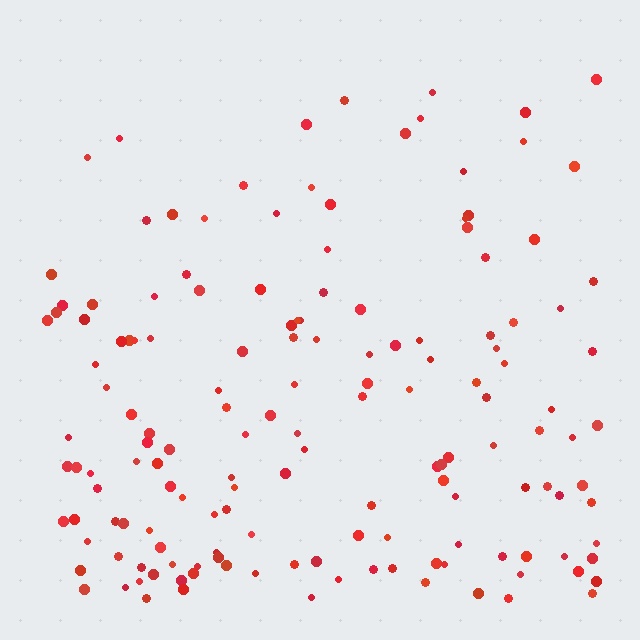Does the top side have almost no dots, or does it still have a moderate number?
Still a moderate number, just noticeably fewer than the bottom.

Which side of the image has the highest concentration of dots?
The bottom.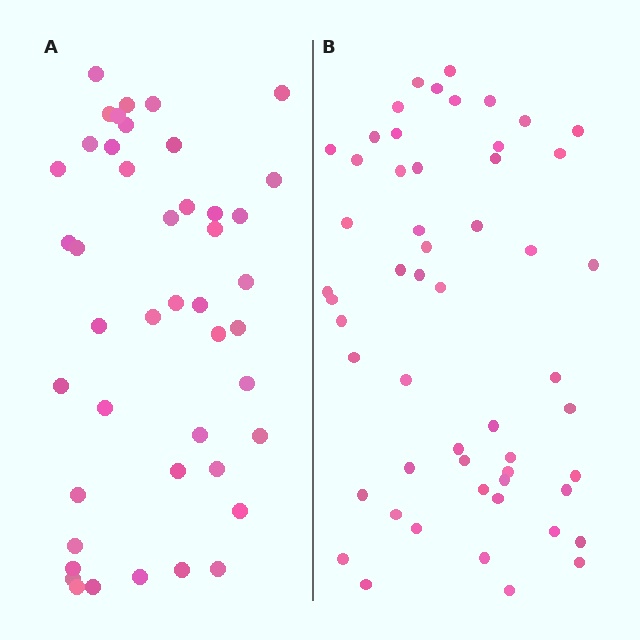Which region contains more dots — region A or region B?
Region B (the right region) has more dots.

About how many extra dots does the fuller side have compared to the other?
Region B has roughly 10 or so more dots than region A.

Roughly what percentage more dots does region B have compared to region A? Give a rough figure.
About 25% more.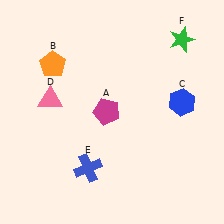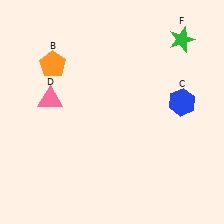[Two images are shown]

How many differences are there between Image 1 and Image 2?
There are 2 differences between the two images.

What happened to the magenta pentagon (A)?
The magenta pentagon (A) was removed in Image 2. It was in the top-left area of Image 1.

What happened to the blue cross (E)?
The blue cross (E) was removed in Image 2. It was in the bottom-left area of Image 1.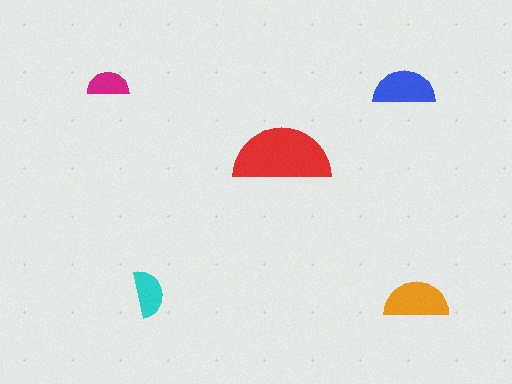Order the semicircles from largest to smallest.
the red one, the orange one, the blue one, the cyan one, the magenta one.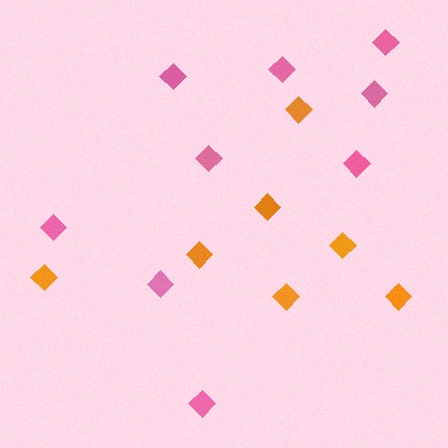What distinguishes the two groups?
There are 2 groups: one group of pink diamonds (9) and one group of orange diamonds (7).